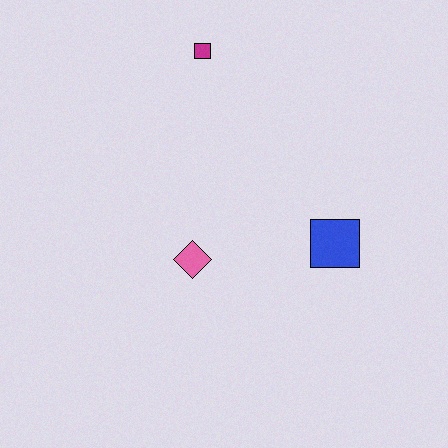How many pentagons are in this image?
There are no pentagons.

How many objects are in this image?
There are 3 objects.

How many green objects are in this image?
There are no green objects.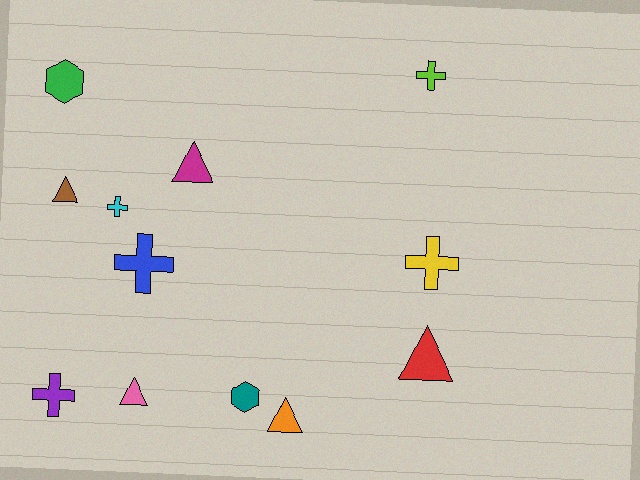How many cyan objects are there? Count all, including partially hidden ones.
There is 1 cyan object.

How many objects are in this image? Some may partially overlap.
There are 12 objects.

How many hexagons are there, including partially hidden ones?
There are 2 hexagons.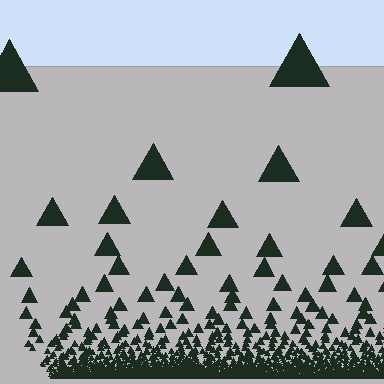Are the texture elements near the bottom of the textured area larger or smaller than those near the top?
Smaller. The gradient is inverted — elements near the bottom are smaller and denser.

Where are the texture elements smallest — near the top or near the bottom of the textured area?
Near the bottom.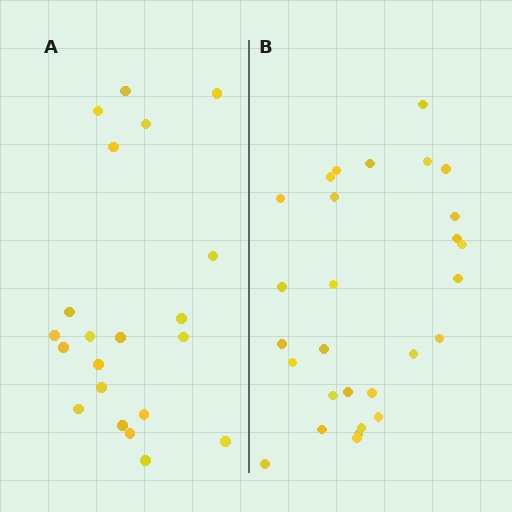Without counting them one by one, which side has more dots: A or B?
Region B (the right region) has more dots.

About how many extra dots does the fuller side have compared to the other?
Region B has roughly 8 or so more dots than region A.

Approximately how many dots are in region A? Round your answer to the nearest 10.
About 20 dots. (The exact count is 21, which rounds to 20.)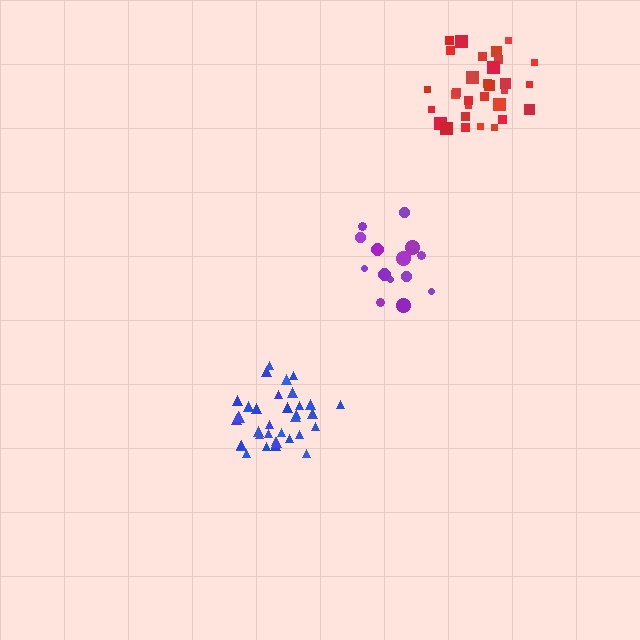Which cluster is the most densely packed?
Blue.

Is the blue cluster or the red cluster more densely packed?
Blue.